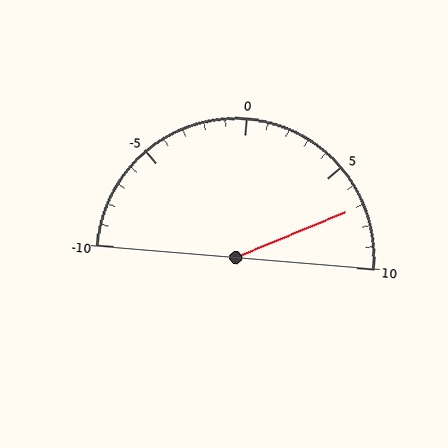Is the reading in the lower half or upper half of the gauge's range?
The reading is in the upper half of the range (-10 to 10).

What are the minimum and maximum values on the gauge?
The gauge ranges from -10 to 10.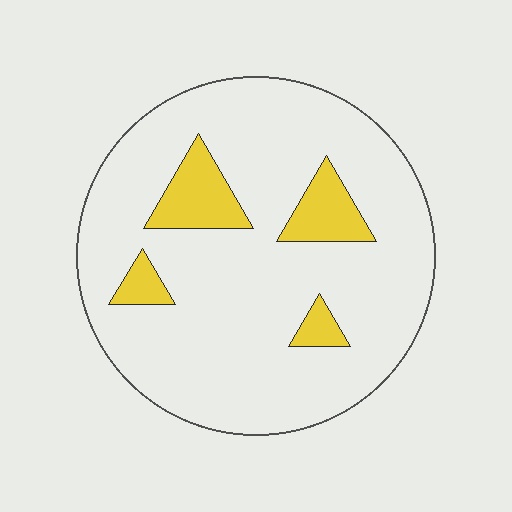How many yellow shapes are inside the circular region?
4.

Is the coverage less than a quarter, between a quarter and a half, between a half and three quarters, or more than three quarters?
Less than a quarter.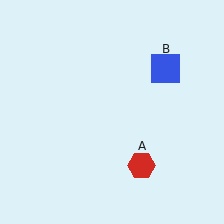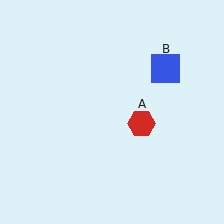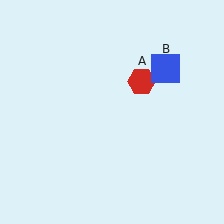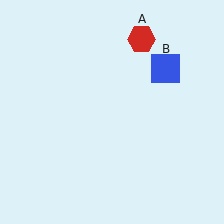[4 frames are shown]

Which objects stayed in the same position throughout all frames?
Blue square (object B) remained stationary.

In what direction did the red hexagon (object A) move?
The red hexagon (object A) moved up.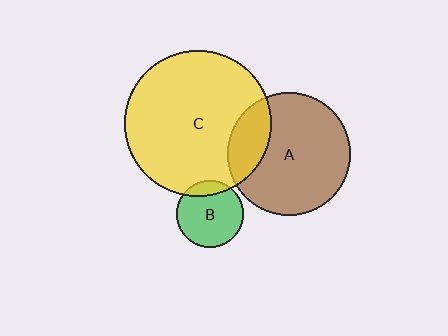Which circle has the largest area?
Circle C (yellow).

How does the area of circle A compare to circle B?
Approximately 3.4 times.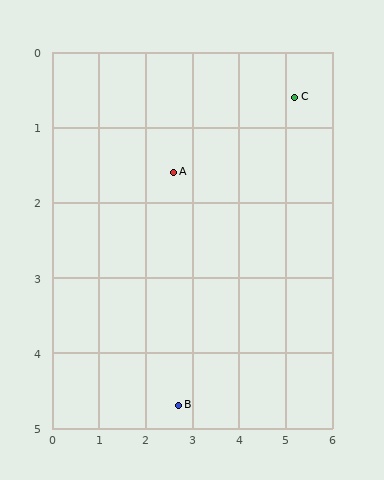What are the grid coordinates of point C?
Point C is at approximately (5.2, 0.6).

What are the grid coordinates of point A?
Point A is at approximately (2.6, 1.6).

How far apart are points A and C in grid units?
Points A and C are about 2.8 grid units apart.